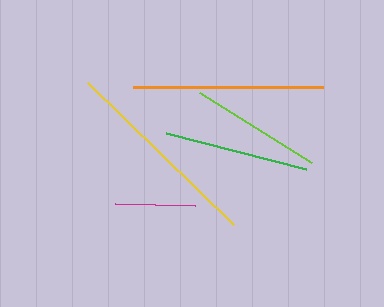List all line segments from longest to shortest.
From longest to shortest: yellow, orange, green, lime, magenta.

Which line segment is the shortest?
The magenta line is the shortest at approximately 80 pixels.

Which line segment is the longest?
The yellow line is the longest at approximately 203 pixels.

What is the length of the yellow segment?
The yellow segment is approximately 203 pixels long.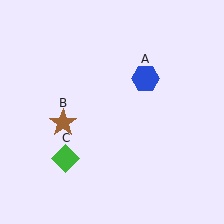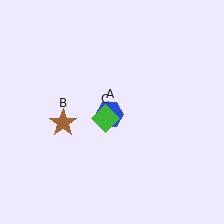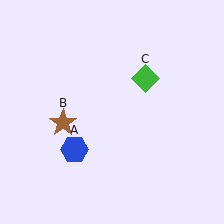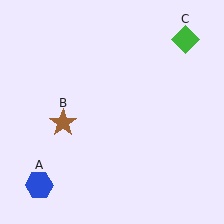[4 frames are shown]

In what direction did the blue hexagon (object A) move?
The blue hexagon (object A) moved down and to the left.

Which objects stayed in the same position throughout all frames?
Brown star (object B) remained stationary.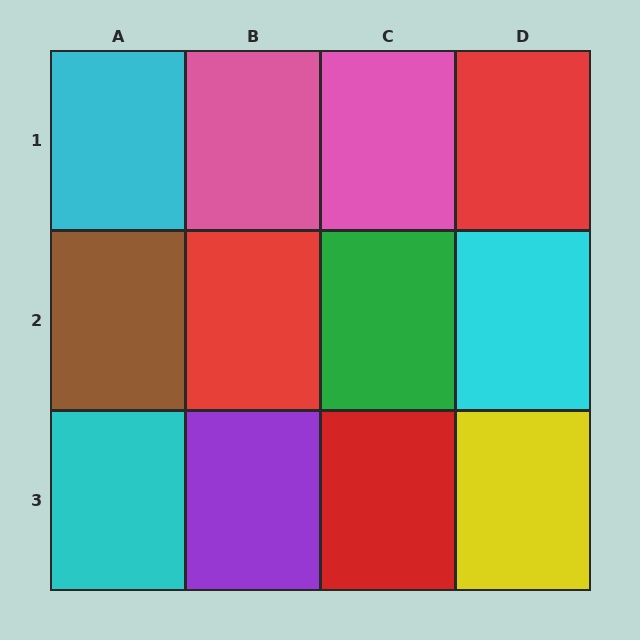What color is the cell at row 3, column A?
Cyan.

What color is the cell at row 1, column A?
Cyan.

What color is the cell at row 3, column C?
Red.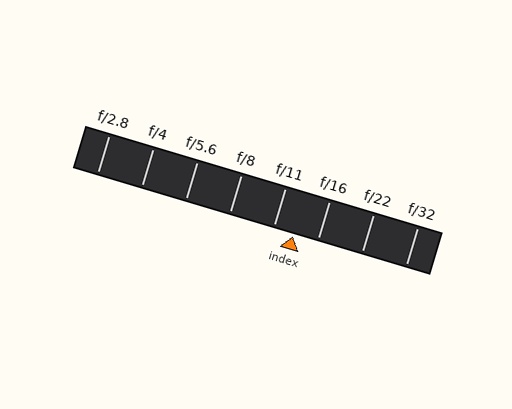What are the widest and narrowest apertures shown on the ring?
The widest aperture shown is f/2.8 and the narrowest is f/32.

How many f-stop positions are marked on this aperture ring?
There are 8 f-stop positions marked.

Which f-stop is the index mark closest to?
The index mark is closest to f/11.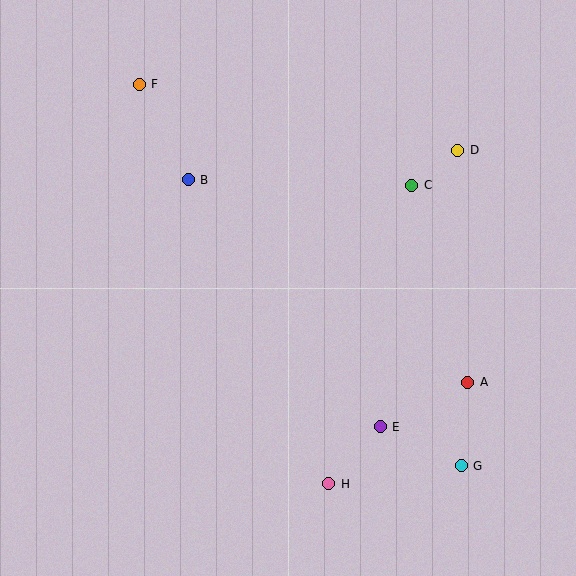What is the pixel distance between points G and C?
The distance between G and C is 285 pixels.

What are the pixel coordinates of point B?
Point B is at (188, 180).